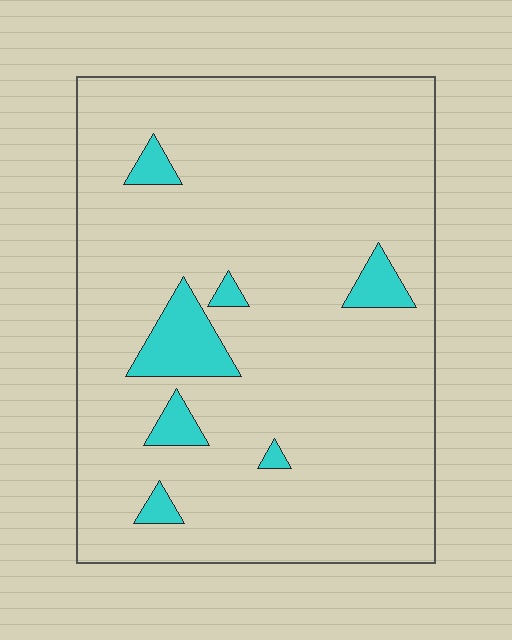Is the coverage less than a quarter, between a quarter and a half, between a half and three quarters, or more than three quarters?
Less than a quarter.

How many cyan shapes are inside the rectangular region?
7.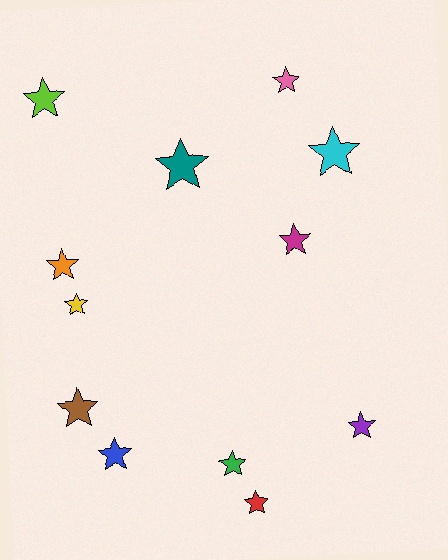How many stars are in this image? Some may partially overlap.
There are 12 stars.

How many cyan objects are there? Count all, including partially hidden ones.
There is 1 cyan object.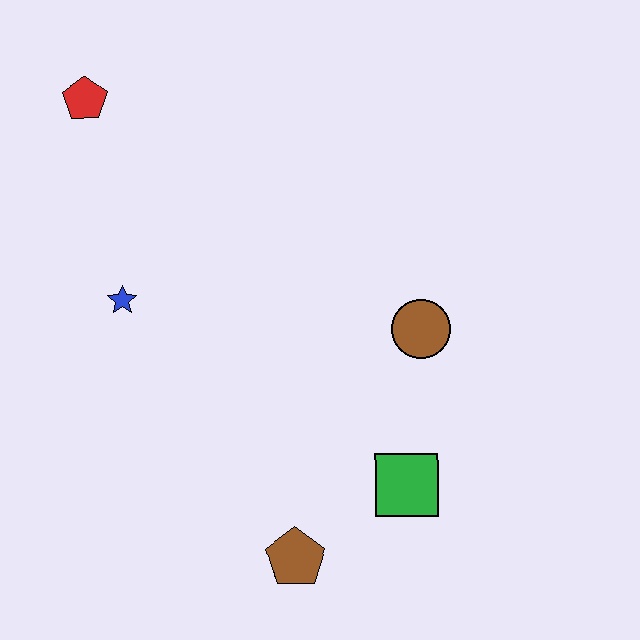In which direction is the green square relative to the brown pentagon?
The green square is to the right of the brown pentagon.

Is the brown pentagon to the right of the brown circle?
No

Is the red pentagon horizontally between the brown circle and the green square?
No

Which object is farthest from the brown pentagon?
The red pentagon is farthest from the brown pentagon.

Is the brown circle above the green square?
Yes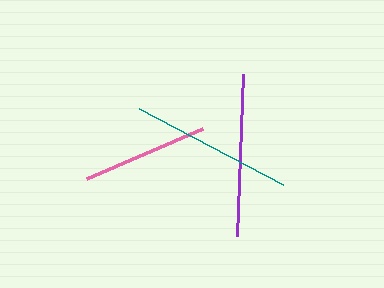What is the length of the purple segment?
The purple segment is approximately 162 pixels long.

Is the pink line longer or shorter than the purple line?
The purple line is longer than the pink line.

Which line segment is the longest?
The teal line is the longest at approximately 163 pixels.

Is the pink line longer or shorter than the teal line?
The teal line is longer than the pink line.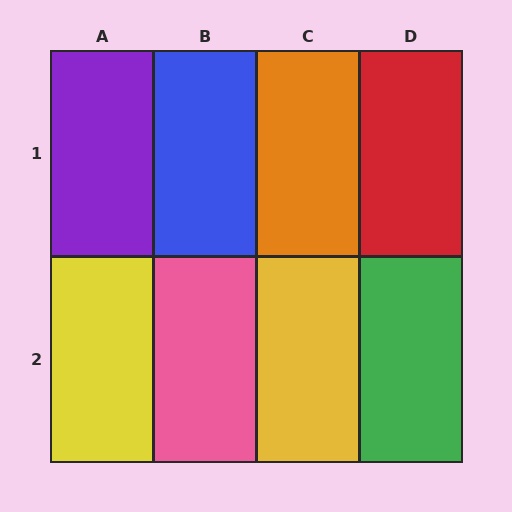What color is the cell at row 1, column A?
Purple.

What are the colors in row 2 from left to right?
Yellow, pink, yellow, green.